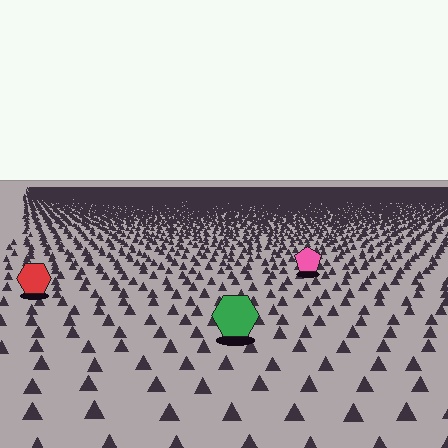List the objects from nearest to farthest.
From nearest to farthest: the green hexagon, the red hexagon, the pink pentagon.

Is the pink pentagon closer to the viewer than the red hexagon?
No. The red hexagon is closer — you can tell from the texture gradient: the ground texture is coarser near it.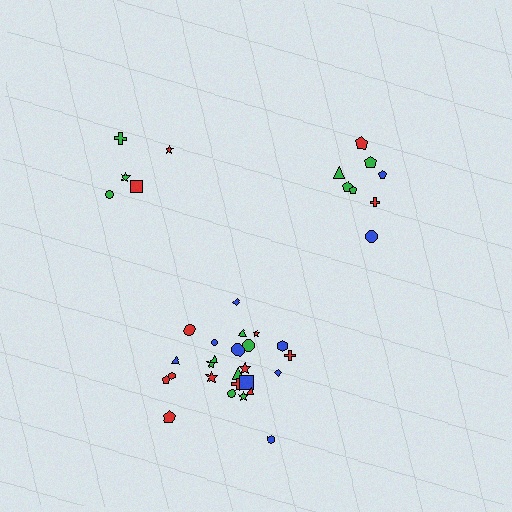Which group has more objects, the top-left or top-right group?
The top-right group.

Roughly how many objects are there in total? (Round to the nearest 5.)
Roughly 40 objects in total.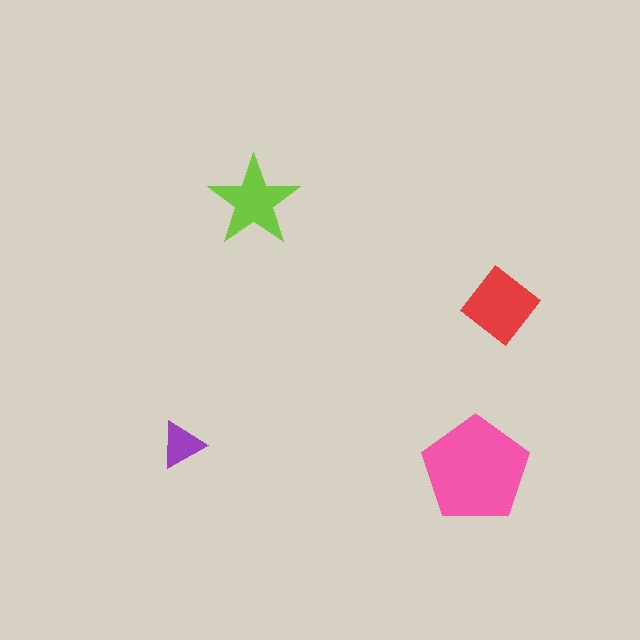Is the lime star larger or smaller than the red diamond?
Smaller.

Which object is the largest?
The pink pentagon.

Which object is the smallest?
The purple triangle.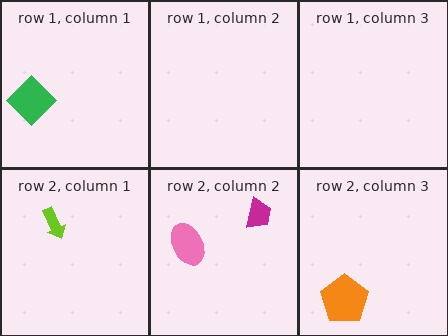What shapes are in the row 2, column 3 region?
The orange pentagon.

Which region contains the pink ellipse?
The row 2, column 2 region.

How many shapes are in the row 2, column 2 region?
2.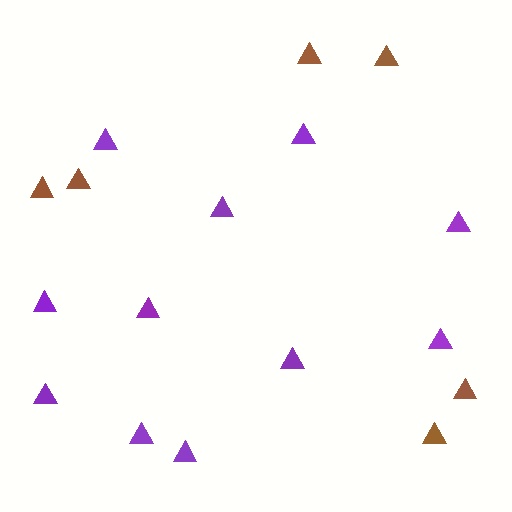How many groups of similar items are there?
There are 2 groups: one group of purple triangles (11) and one group of brown triangles (6).